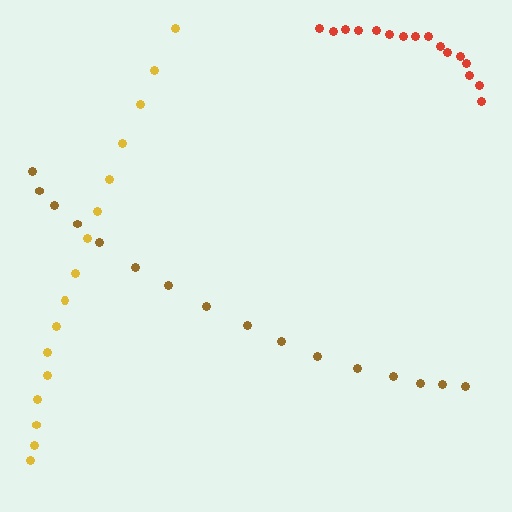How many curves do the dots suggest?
There are 3 distinct paths.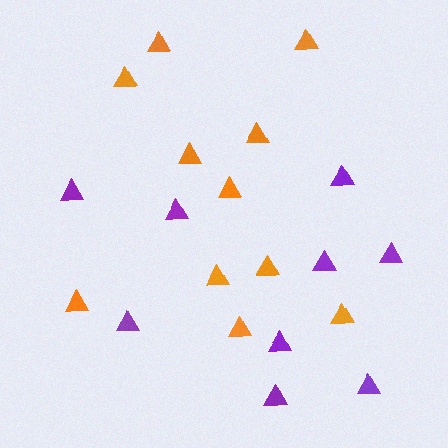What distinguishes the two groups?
There are 2 groups: one group of orange triangles (11) and one group of purple triangles (9).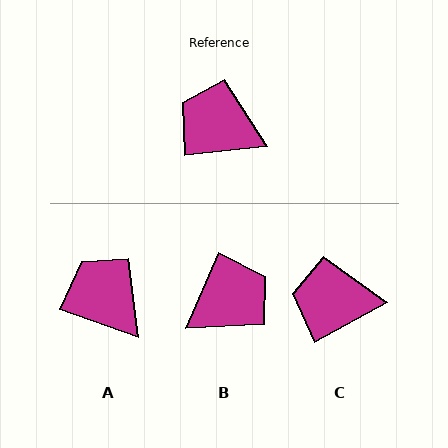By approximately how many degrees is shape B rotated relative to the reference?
Approximately 120 degrees clockwise.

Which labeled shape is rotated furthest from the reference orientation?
B, about 120 degrees away.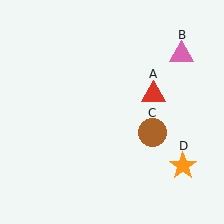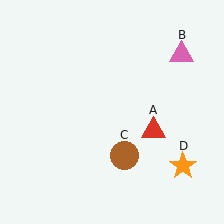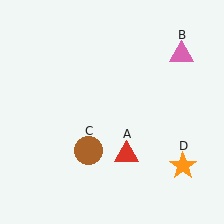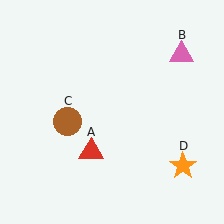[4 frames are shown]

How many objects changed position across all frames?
2 objects changed position: red triangle (object A), brown circle (object C).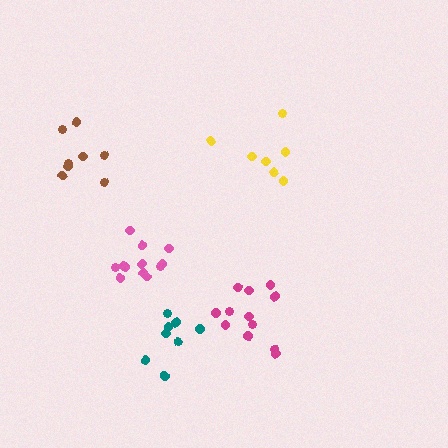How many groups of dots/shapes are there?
There are 5 groups.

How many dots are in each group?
Group 1: 12 dots, Group 2: 7 dots, Group 3: 12 dots, Group 4: 8 dots, Group 5: 8 dots (47 total).